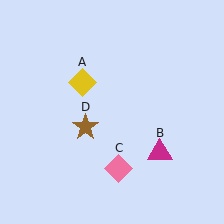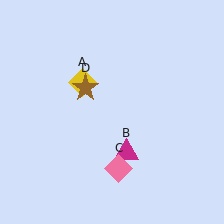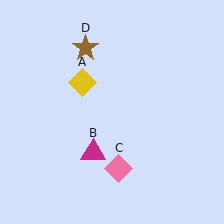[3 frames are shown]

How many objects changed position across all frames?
2 objects changed position: magenta triangle (object B), brown star (object D).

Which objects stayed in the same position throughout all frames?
Yellow diamond (object A) and pink diamond (object C) remained stationary.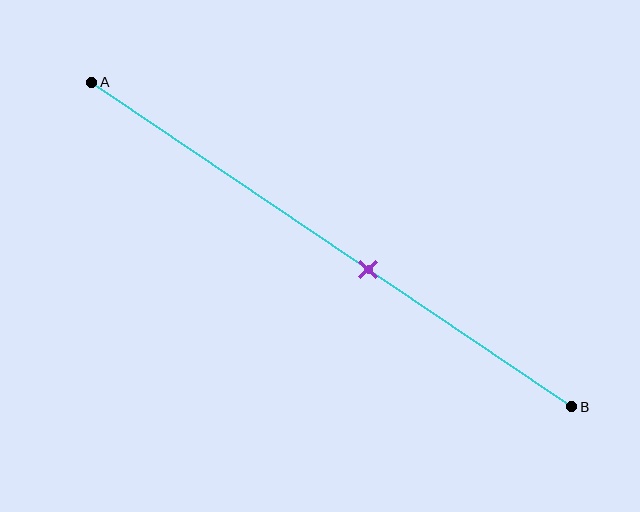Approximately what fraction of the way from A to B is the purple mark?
The purple mark is approximately 60% of the way from A to B.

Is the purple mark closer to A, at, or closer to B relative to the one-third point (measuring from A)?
The purple mark is closer to point B than the one-third point of segment AB.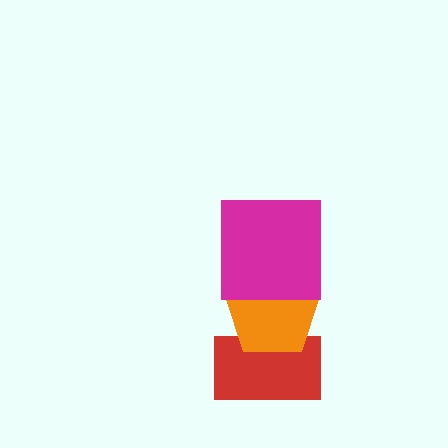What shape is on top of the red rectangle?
The orange pentagon is on top of the red rectangle.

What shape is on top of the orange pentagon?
The magenta square is on top of the orange pentagon.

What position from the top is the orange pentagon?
The orange pentagon is 2nd from the top.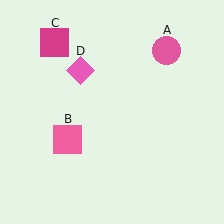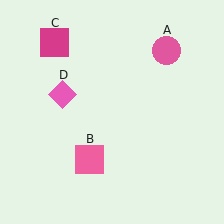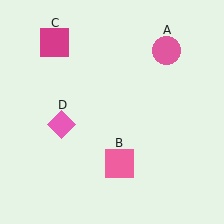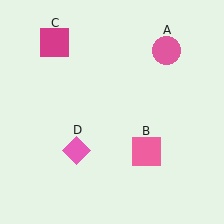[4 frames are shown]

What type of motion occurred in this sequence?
The pink square (object B), pink diamond (object D) rotated counterclockwise around the center of the scene.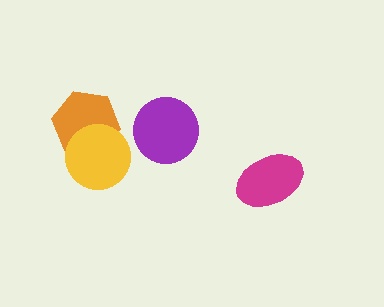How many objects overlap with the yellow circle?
1 object overlaps with the yellow circle.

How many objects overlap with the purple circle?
0 objects overlap with the purple circle.